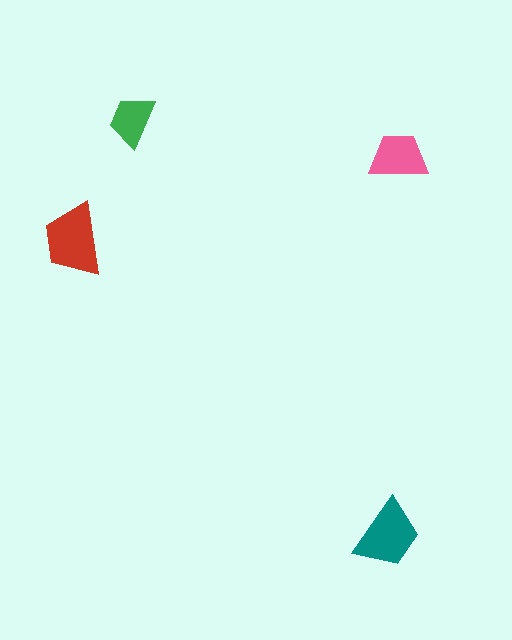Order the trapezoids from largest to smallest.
the red one, the teal one, the pink one, the green one.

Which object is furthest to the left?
The red trapezoid is leftmost.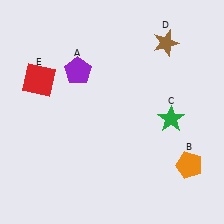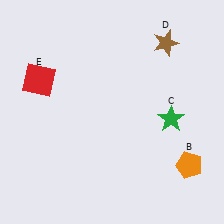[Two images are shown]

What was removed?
The purple pentagon (A) was removed in Image 2.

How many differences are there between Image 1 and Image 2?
There is 1 difference between the two images.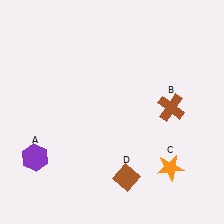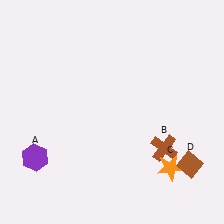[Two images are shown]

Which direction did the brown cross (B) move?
The brown cross (B) moved down.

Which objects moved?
The objects that moved are: the brown cross (B), the brown diamond (D).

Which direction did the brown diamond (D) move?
The brown diamond (D) moved right.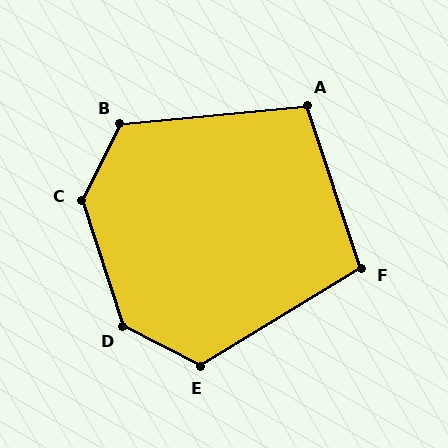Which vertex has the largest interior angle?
C, at approximately 135 degrees.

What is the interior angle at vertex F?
Approximately 103 degrees (obtuse).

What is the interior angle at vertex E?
Approximately 122 degrees (obtuse).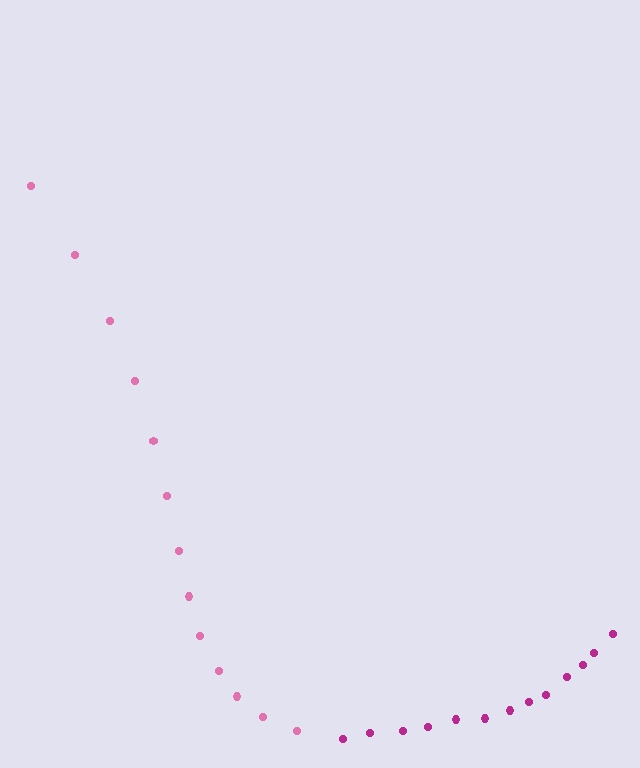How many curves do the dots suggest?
There are 2 distinct paths.